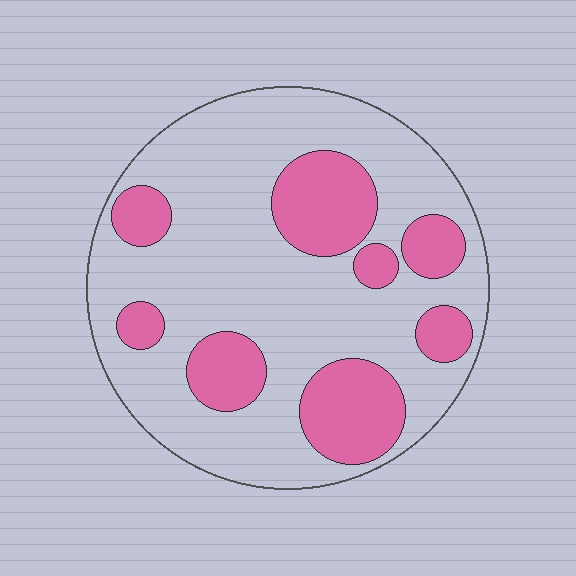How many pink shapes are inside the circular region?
8.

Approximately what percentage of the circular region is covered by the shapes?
Approximately 30%.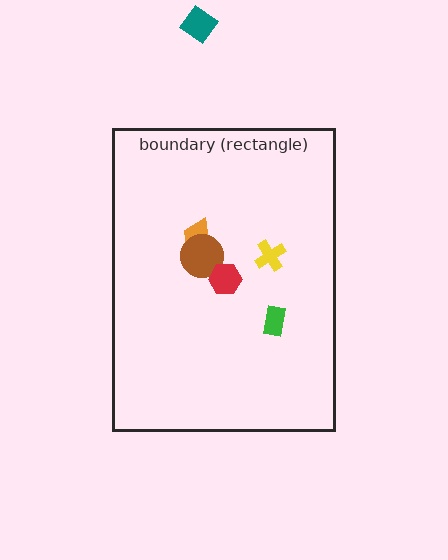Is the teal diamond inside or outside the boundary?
Outside.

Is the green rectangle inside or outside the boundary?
Inside.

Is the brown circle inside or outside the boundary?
Inside.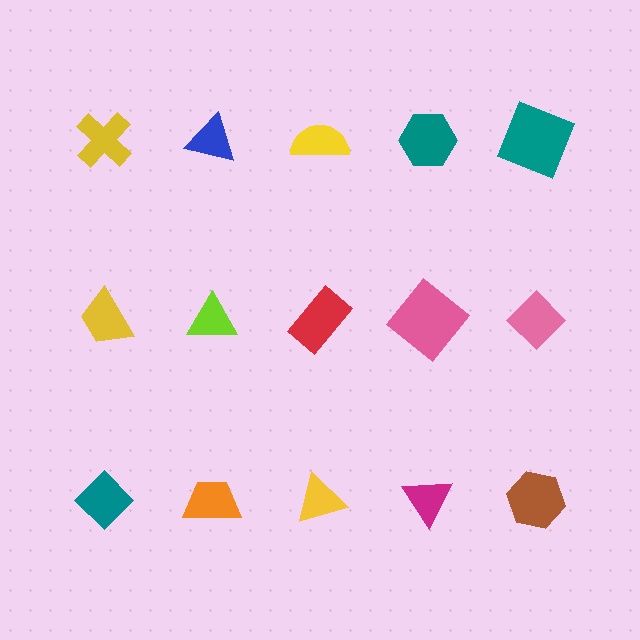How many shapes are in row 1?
5 shapes.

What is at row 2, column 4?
A pink diamond.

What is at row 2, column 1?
A yellow trapezoid.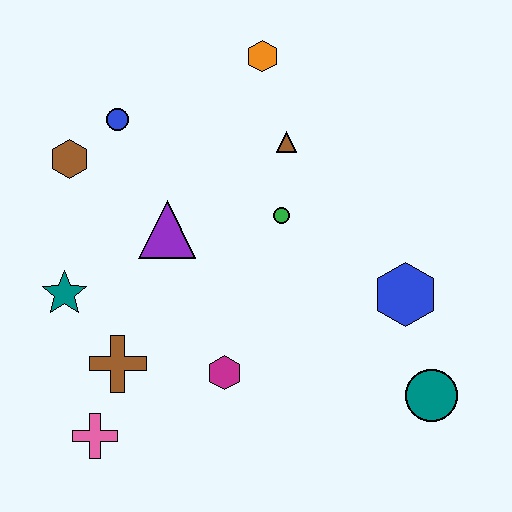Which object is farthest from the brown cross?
The orange hexagon is farthest from the brown cross.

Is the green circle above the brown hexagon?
No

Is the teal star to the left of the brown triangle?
Yes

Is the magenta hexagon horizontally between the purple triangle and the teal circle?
Yes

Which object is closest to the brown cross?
The pink cross is closest to the brown cross.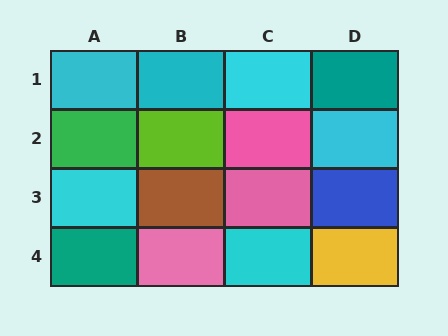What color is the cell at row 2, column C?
Pink.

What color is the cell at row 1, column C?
Cyan.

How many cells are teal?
2 cells are teal.